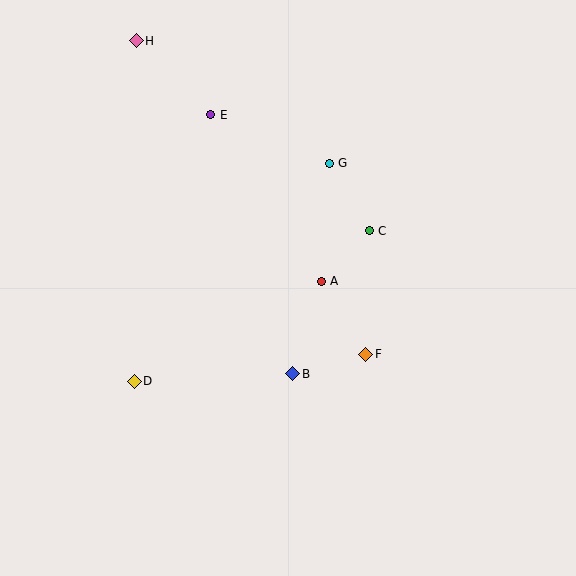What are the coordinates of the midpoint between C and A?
The midpoint between C and A is at (345, 256).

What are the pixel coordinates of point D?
Point D is at (134, 381).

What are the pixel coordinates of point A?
Point A is at (321, 281).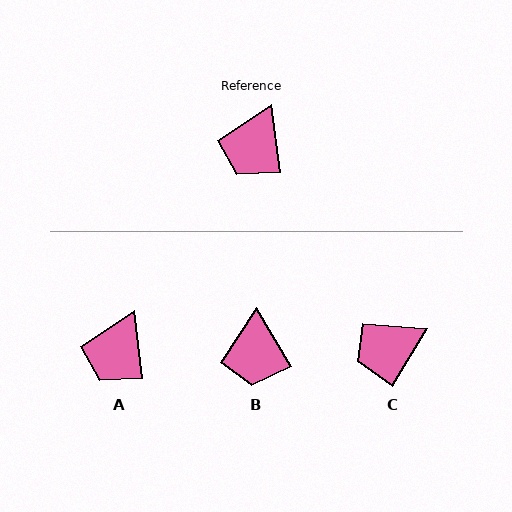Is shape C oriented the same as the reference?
No, it is off by about 38 degrees.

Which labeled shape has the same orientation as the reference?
A.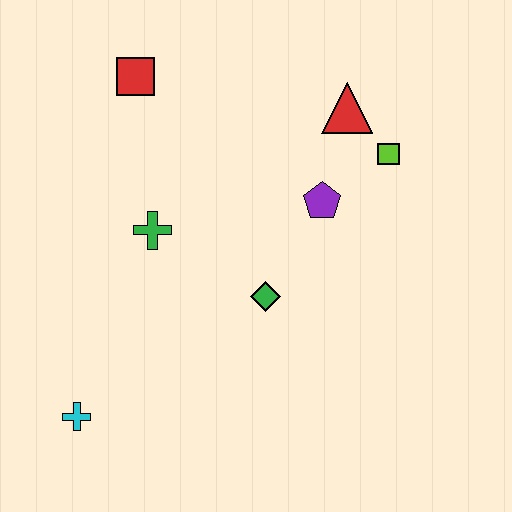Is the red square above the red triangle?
Yes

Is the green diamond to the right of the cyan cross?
Yes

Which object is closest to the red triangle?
The lime square is closest to the red triangle.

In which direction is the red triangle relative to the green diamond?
The red triangle is above the green diamond.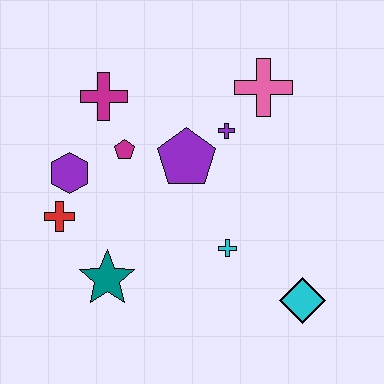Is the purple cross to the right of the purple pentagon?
Yes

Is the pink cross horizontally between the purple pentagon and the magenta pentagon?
No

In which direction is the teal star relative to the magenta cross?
The teal star is below the magenta cross.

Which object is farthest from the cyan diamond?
The magenta cross is farthest from the cyan diamond.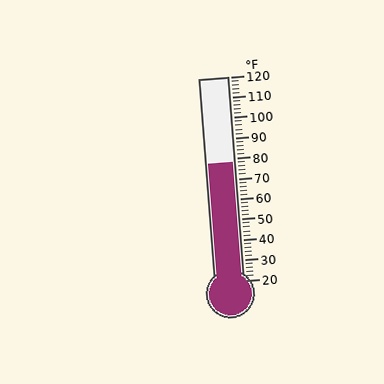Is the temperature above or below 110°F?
The temperature is below 110°F.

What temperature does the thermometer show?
The thermometer shows approximately 78°F.